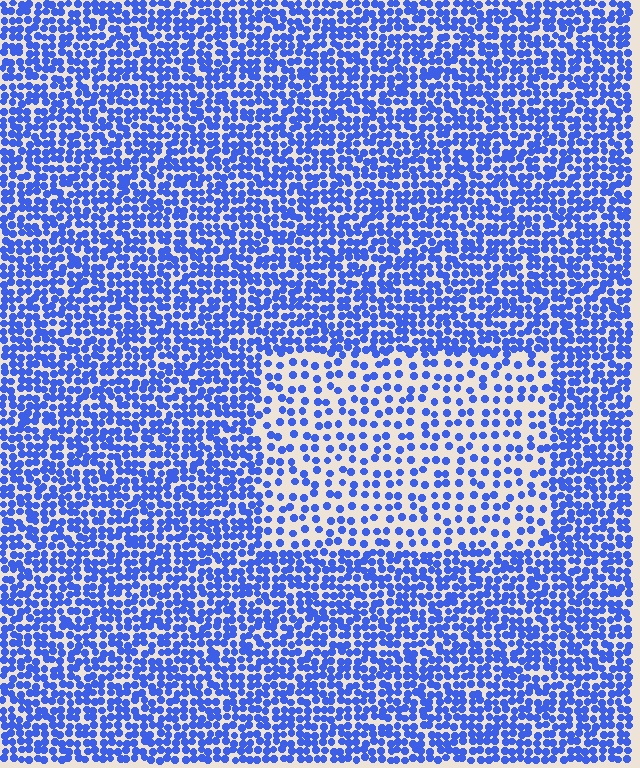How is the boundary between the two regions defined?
The boundary is defined by a change in element density (approximately 2.1x ratio). All elements are the same color, size, and shape.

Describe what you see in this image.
The image contains small blue elements arranged at two different densities. A rectangle-shaped region is visible where the elements are less densely packed than the surrounding area.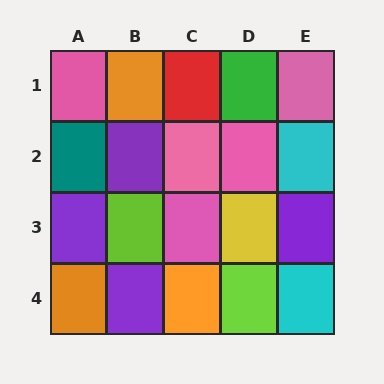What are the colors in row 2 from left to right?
Teal, purple, pink, pink, cyan.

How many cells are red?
1 cell is red.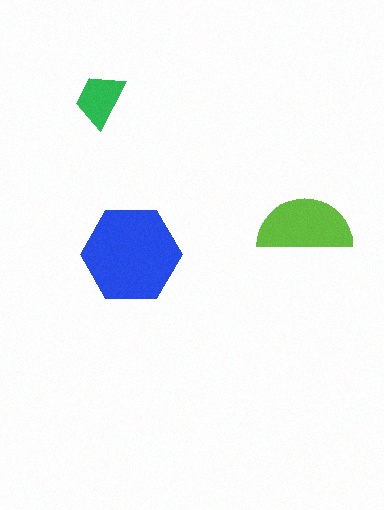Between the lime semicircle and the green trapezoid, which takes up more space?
The lime semicircle.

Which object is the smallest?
The green trapezoid.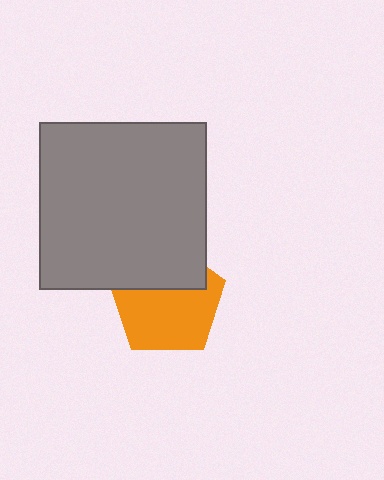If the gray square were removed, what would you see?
You would see the complete orange pentagon.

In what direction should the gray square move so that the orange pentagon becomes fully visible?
The gray square should move up. That is the shortest direction to clear the overlap and leave the orange pentagon fully visible.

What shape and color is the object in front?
The object in front is a gray square.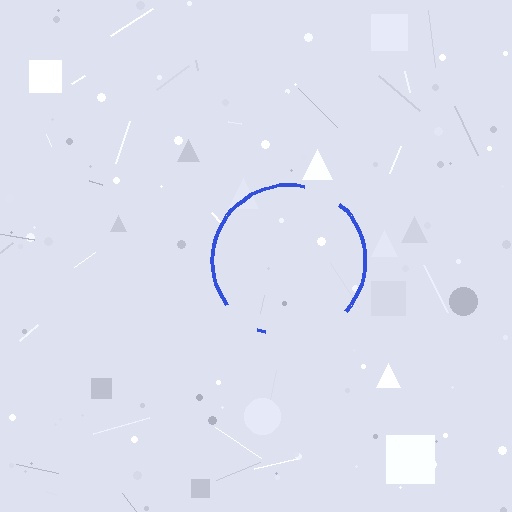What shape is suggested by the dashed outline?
The dashed outline suggests a circle.